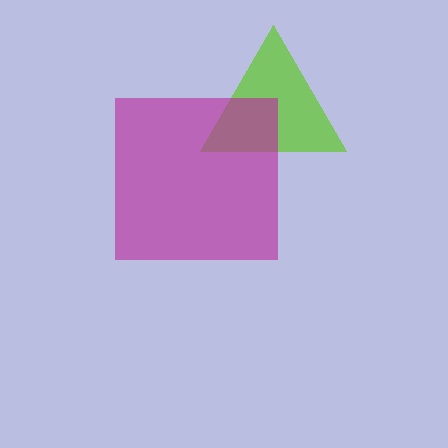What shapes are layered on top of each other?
The layered shapes are: a lime triangle, a magenta square.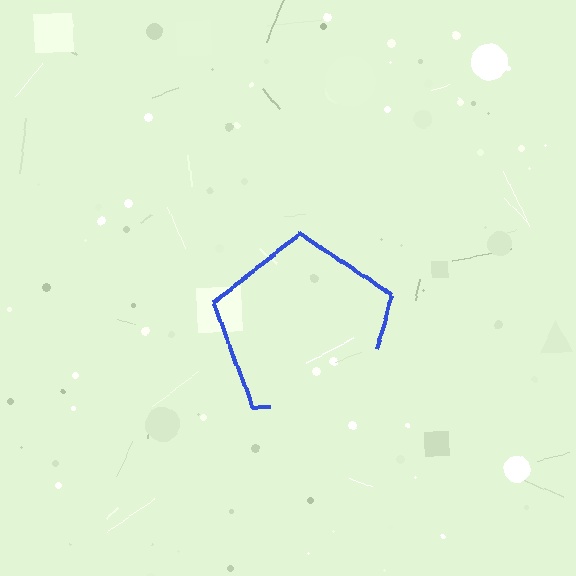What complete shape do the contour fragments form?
The contour fragments form a pentagon.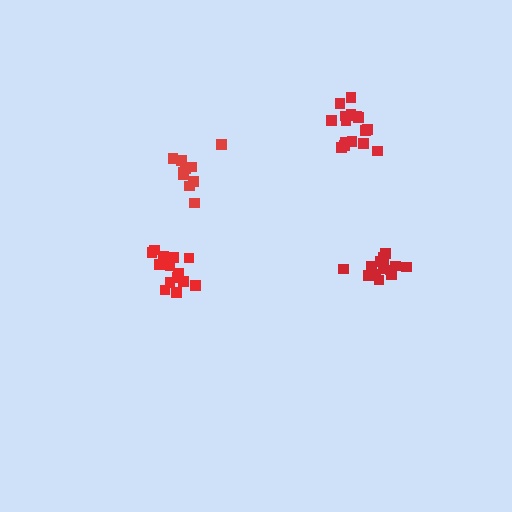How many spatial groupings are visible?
There are 4 spatial groupings.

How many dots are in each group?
Group 1: 14 dots, Group 2: 13 dots, Group 3: 16 dots, Group 4: 11 dots (54 total).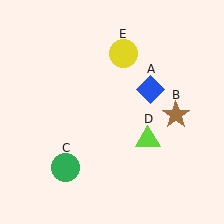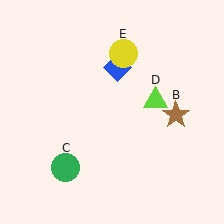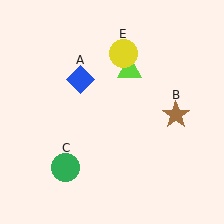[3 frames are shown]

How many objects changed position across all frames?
2 objects changed position: blue diamond (object A), lime triangle (object D).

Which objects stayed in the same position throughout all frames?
Brown star (object B) and green circle (object C) and yellow circle (object E) remained stationary.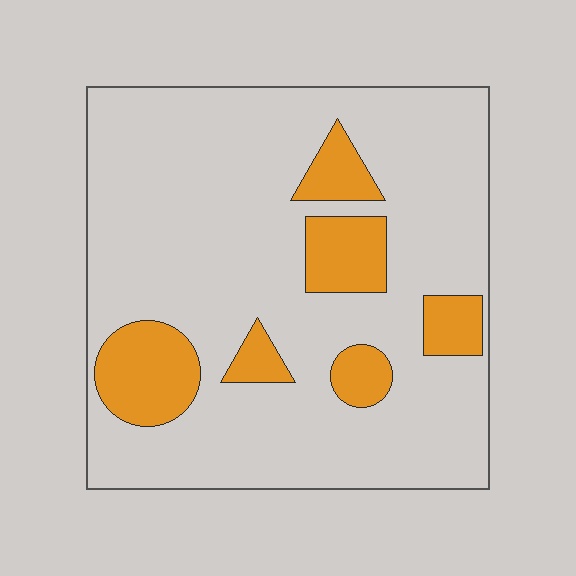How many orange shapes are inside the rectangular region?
6.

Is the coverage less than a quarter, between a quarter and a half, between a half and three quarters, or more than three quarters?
Less than a quarter.